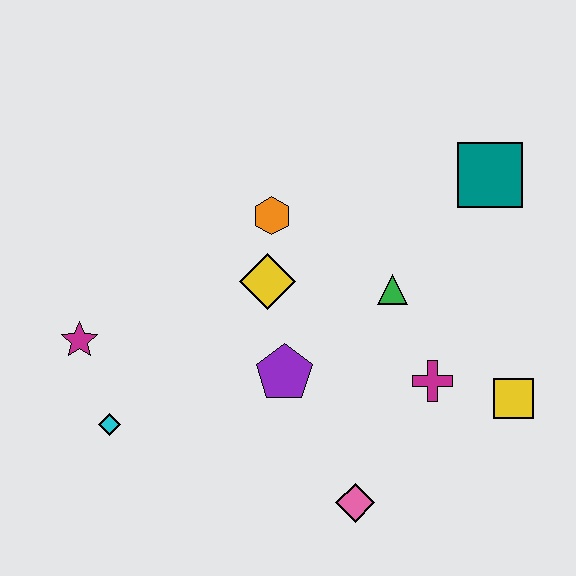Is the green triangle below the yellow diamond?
Yes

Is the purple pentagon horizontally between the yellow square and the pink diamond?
No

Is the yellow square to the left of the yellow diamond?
No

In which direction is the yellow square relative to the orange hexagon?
The yellow square is to the right of the orange hexagon.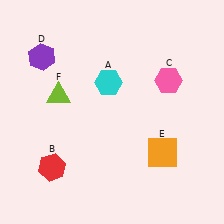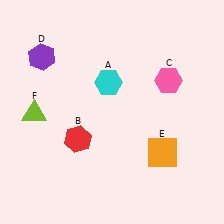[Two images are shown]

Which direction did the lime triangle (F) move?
The lime triangle (F) moved left.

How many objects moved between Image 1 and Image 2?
2 objects moved between the two images.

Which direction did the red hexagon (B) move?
The red hexagon (B) moved up.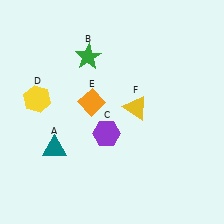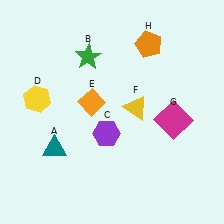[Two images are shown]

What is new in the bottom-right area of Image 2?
A magenta square (G) was added in the bottom-right area of Image 2.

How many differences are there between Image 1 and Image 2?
There are 2 differences between the two images.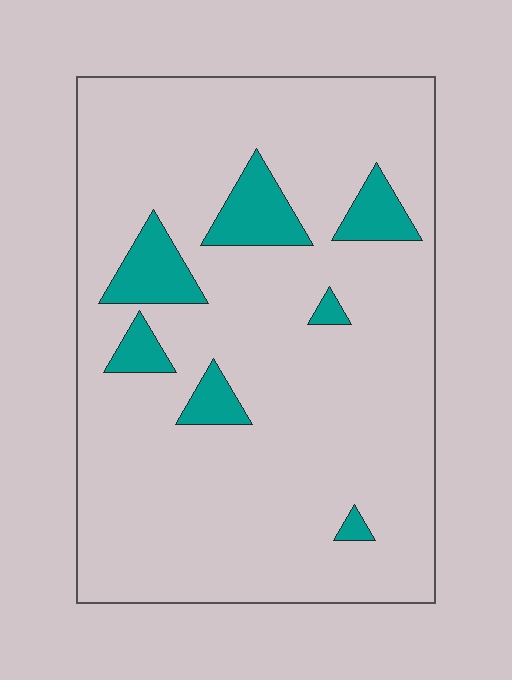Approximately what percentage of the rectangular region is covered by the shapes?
Approximately 10%.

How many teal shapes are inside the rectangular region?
7.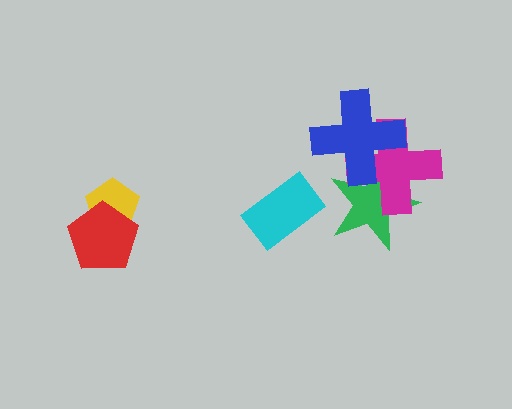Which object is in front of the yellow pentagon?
The red pentagon is in front of the yellow pentagon.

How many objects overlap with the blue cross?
2 objects overlap with the blue cross.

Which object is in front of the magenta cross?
The blue cross is in front of the magenta cross.